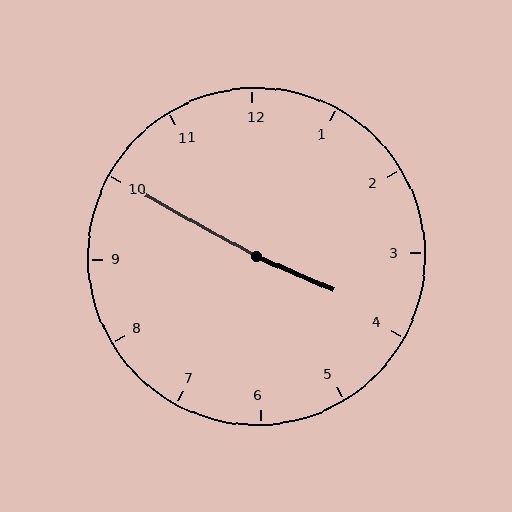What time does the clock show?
3:50.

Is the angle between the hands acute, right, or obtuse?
It is obtuse.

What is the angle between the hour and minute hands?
Approximately 175 degrees.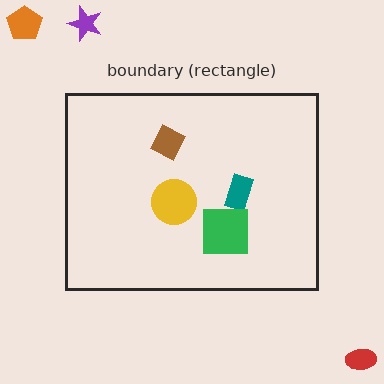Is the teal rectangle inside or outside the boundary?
Inside.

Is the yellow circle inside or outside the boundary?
Inside.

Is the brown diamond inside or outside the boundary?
Inside.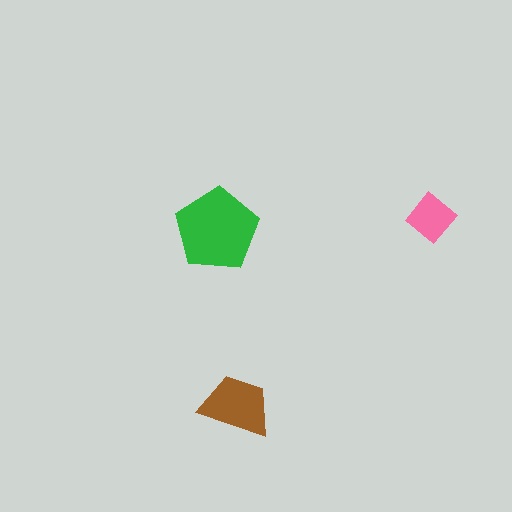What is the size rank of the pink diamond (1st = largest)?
3rd.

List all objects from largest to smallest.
The green pentagon, the brown trapezoid, the pink diamond.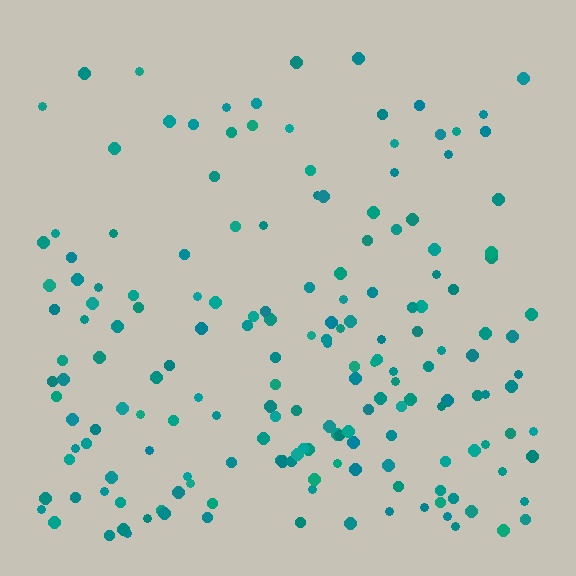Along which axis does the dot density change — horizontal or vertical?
Vertical.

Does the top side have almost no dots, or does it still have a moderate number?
Still a moderate number, just noticeably fewer than the bottom.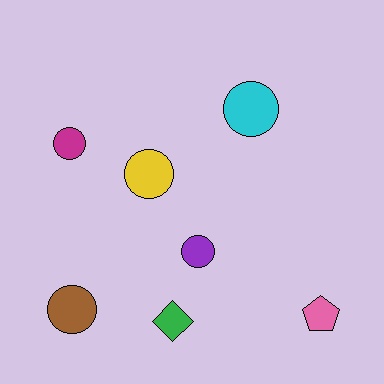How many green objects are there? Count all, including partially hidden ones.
There is 1 green object.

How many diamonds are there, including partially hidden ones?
There is 1 diamond.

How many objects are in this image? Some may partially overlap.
There are 7 objects.